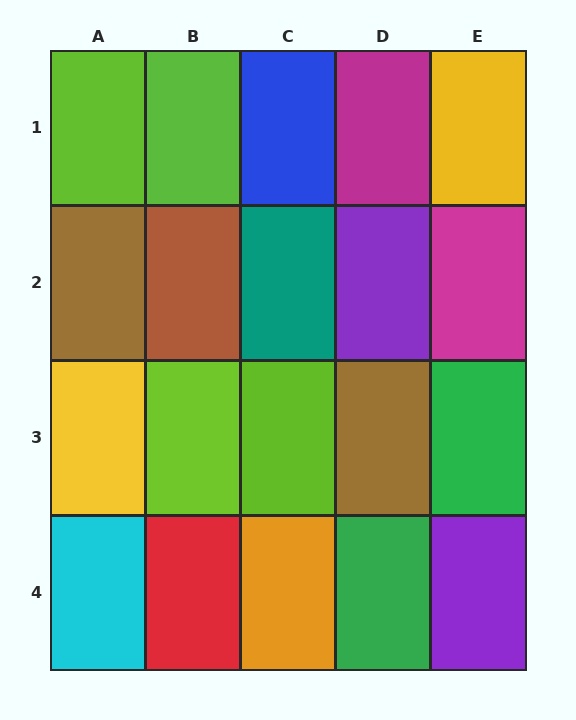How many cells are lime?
4 cells are lime.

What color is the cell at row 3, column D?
Brown.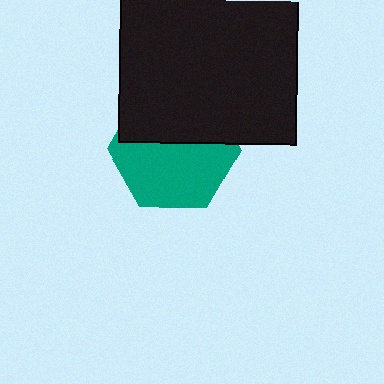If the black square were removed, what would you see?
You would see the complete teal hexagon.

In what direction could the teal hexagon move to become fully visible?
The teal hexagon could move down. That would shift it out from behind the black square entirely.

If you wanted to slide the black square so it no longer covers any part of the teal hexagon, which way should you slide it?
Slide it up — that is the most direct way to separate the two shapes.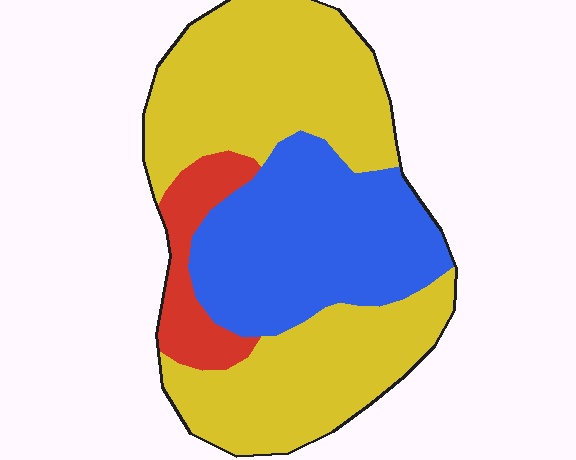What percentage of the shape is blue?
Blue covers 33% of the shape.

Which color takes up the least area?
Red, at roughly 10%.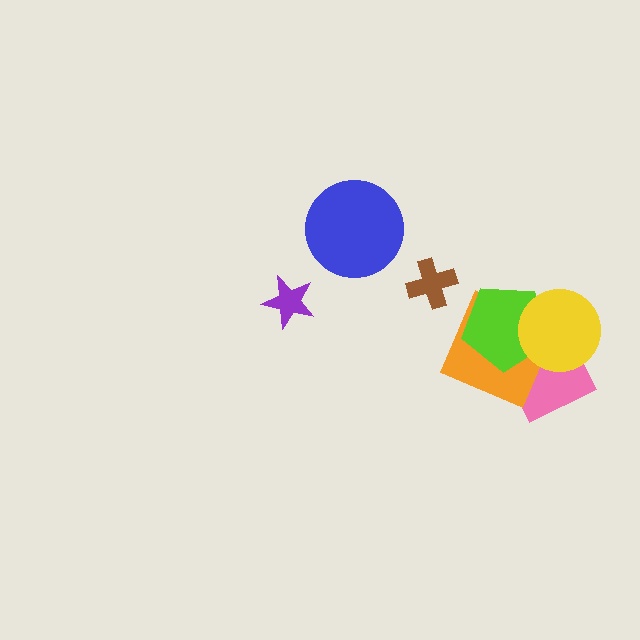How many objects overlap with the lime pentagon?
3 objects overlap with the lime pentagon.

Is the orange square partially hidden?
Yes, it is partially covered by another shape.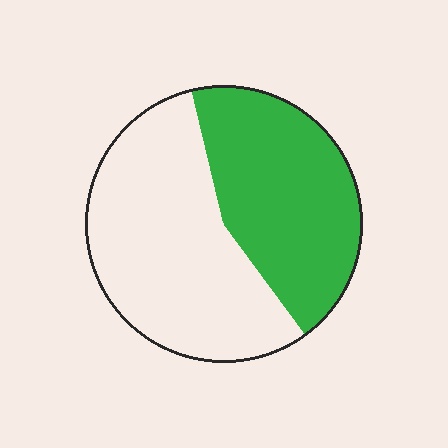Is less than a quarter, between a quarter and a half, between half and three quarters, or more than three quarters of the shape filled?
Between a quarter and a half.